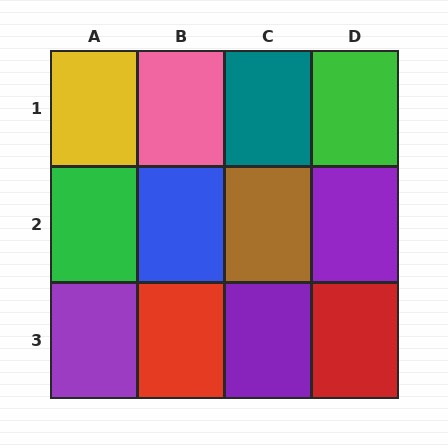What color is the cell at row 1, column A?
Yellow.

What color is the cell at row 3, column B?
Red.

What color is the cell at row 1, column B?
Pink.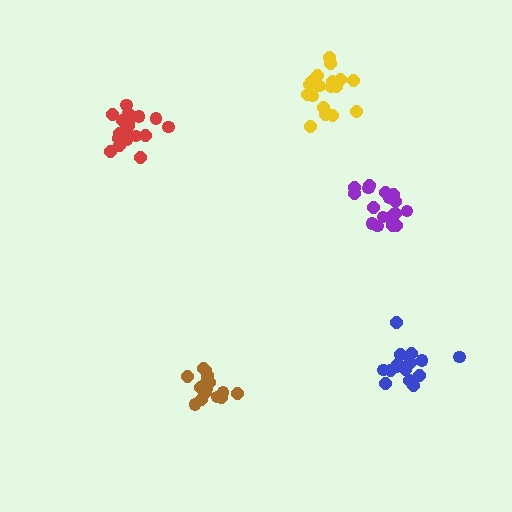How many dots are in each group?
Group 1: 17 dots, Group 2: 18 dots, Group 3: 15 dots, Group 4: 19 dots, Group 5: 18 dots (87 total).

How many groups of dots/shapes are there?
There are 5 groups.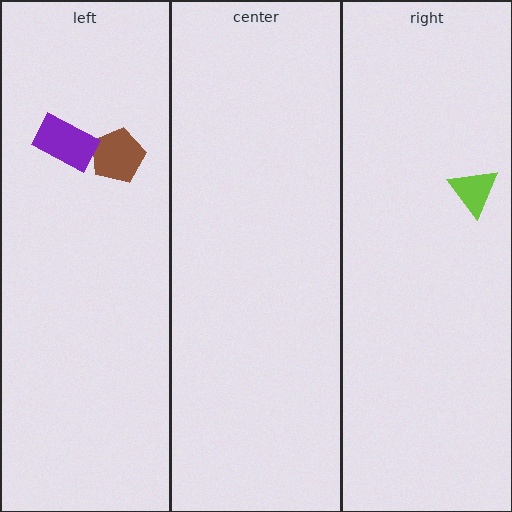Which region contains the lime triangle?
The right region.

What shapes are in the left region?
The brown pentagon, the purple rectangle.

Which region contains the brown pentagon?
The left region.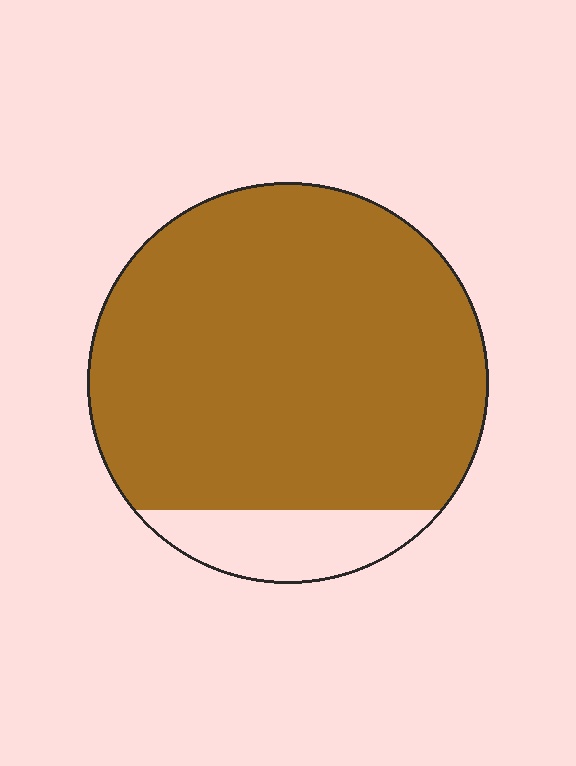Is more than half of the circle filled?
Yes.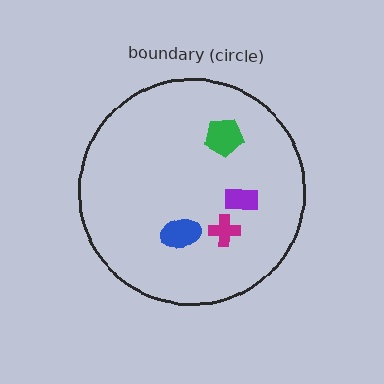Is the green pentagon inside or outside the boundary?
Inside.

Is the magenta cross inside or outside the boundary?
Inside.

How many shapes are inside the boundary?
4 inside, 0 outside.